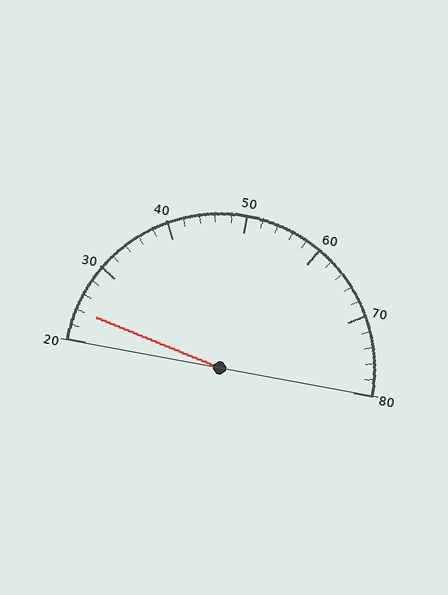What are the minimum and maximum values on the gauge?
The gauge ranges from 20 to 80.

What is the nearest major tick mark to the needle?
The nearest major tick mark is 20.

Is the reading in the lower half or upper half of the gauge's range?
The reading is in the lower half of the range (20 to 80).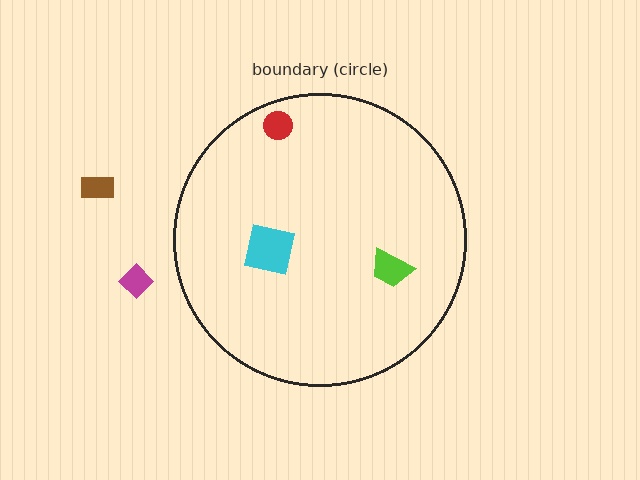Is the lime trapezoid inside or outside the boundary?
Inside.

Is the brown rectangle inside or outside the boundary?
Outside.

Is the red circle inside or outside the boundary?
Inside.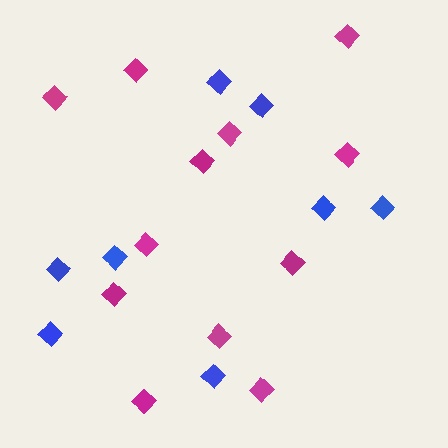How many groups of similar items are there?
There are 2 groups: one group of magenta diamonds (12) and one group of blue diamonds (8).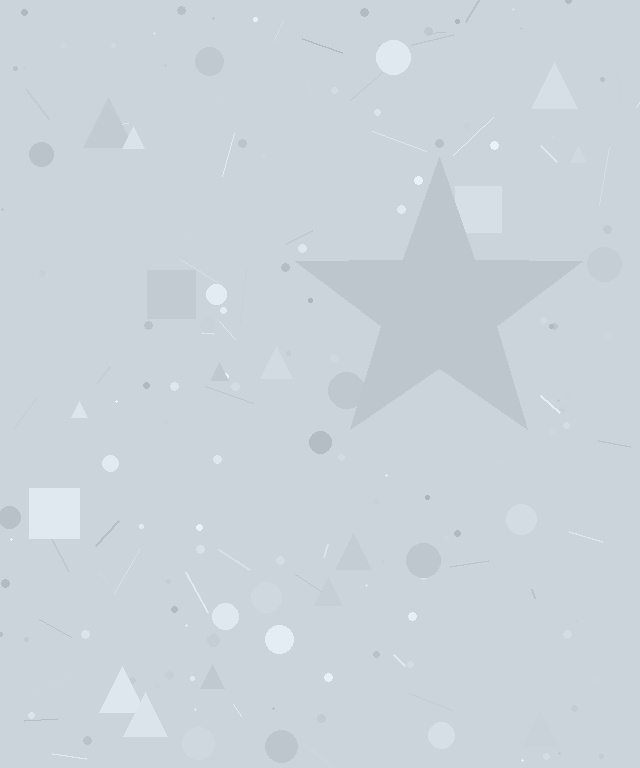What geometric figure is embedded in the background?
A star is embedded in the background.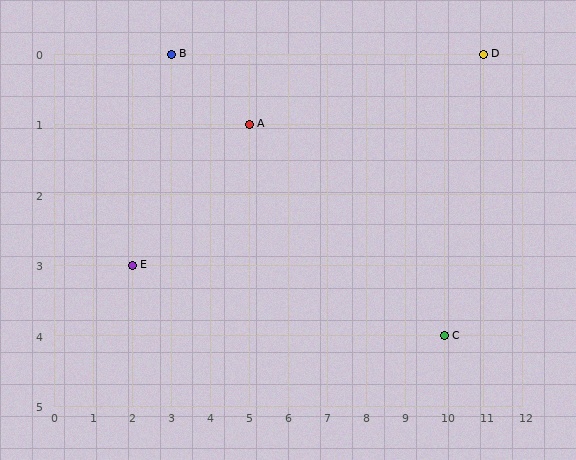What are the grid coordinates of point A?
Point A is at grid coordinates (5, 1).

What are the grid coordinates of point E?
Point E is at grid coordinates (2, 3).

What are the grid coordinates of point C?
Point C is at grid coordinates (10, 4).